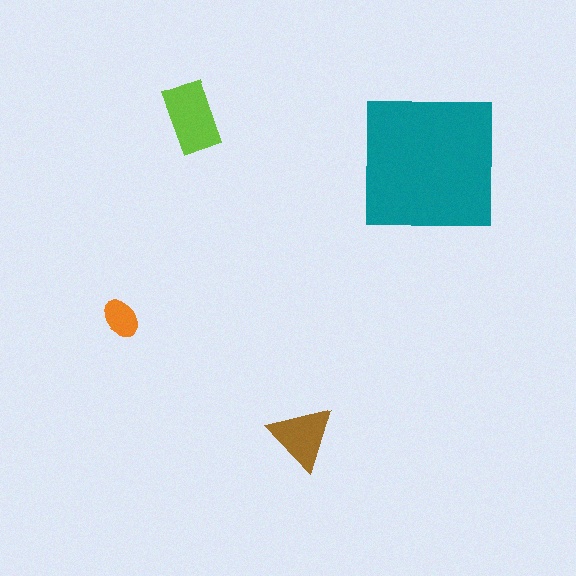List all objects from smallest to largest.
The orange ellipse, the brown triangle, the lime rectangle, the teal square.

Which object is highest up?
The lime rectangle is topmost.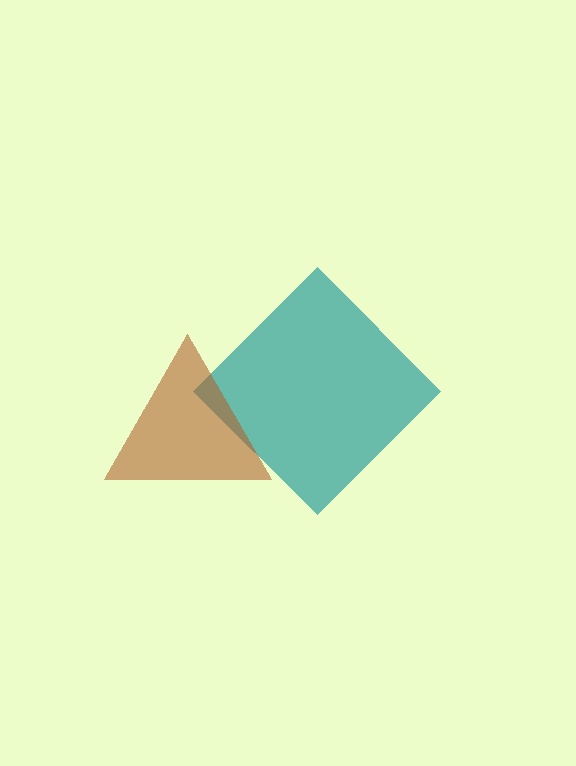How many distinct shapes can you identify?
There are 2 distinct shapes: a teal diamond, a brown triangle.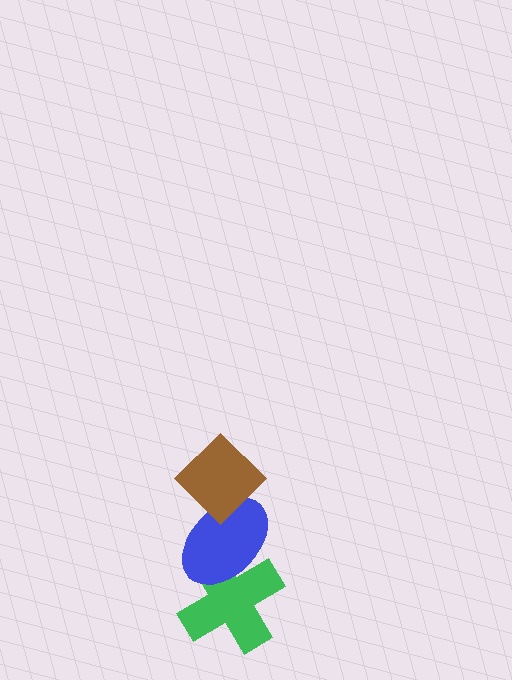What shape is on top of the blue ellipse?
The brown diamond is on top of the blue ellipse.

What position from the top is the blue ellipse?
The blue ellipse is 2nd from the top.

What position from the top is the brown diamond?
The brown diamond is 1st from the top.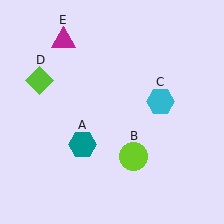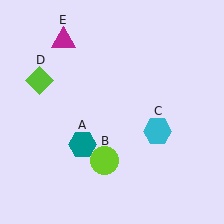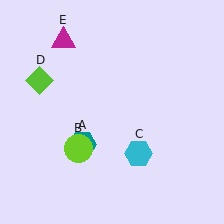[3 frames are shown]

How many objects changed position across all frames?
2 objects changed position: lime circle (object B), cyan hexagon (object C).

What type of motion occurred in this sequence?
The lime circle (object B), cyan hexagon (object C) rotated clockwise around the center of the scene.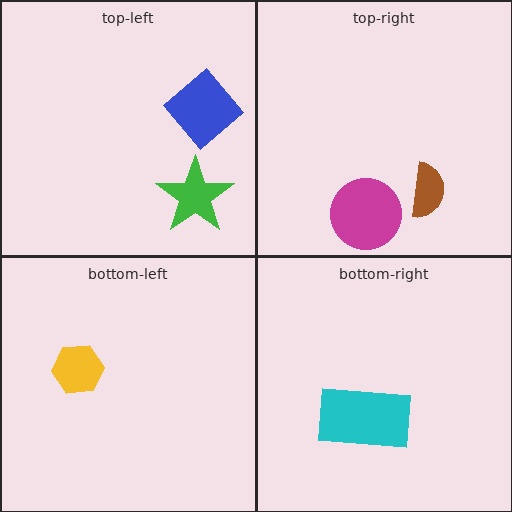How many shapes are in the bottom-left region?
1.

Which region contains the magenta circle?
The top-right region.